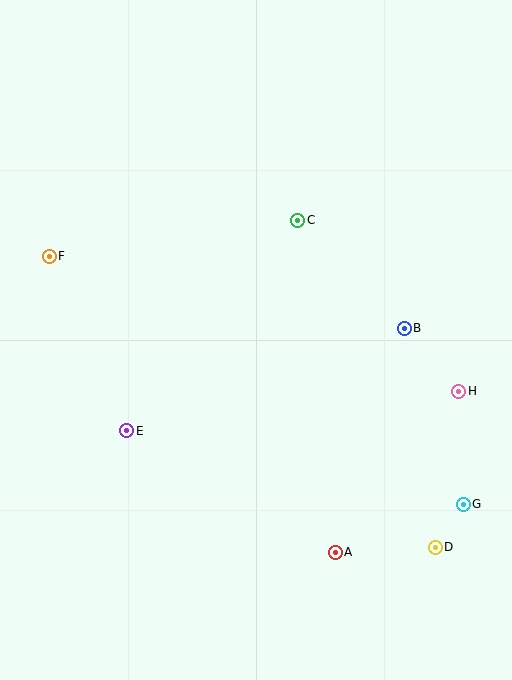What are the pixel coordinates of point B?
Point B is at (404, 328).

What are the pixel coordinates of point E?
Point E is at (127, 431).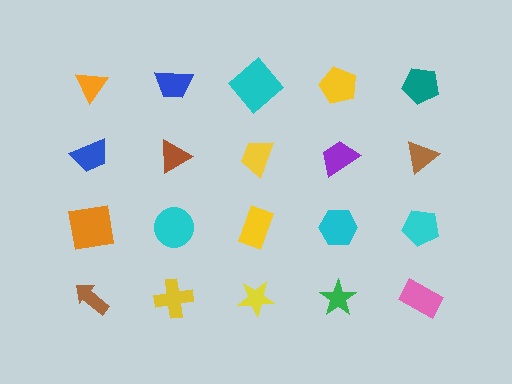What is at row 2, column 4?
A purple trapezoid.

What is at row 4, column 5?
A pink rectangle.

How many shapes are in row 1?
5 shapes.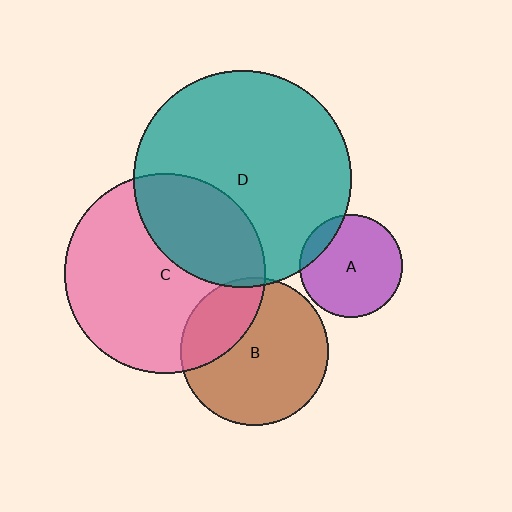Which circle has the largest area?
Circle D (teal).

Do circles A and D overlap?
Yes.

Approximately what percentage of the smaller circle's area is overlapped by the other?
Approximately 15%.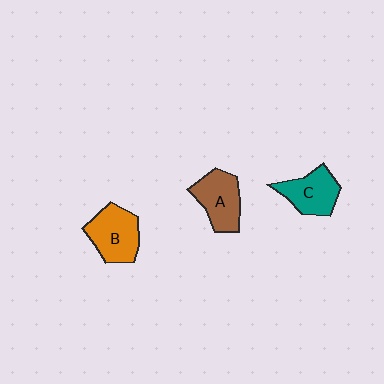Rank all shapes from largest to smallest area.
From largest to smallest: B (orange), A (brown), C (teal).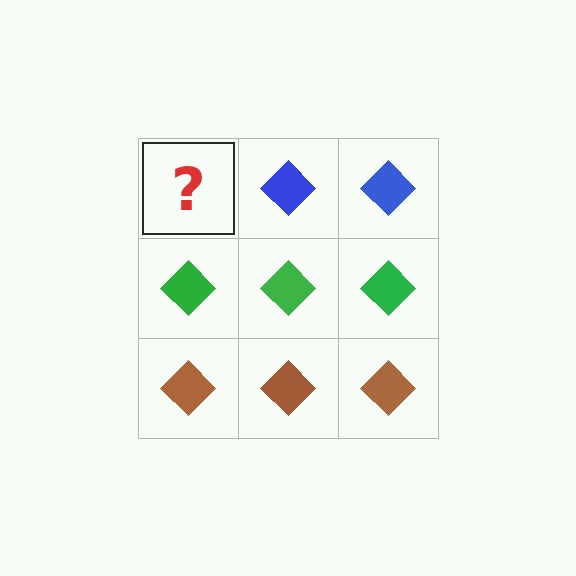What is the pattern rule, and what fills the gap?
The rule is that each row has a consistent color. The gap should be filled with a blue diamond.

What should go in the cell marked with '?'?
The missing cell should contain a blue diamond.